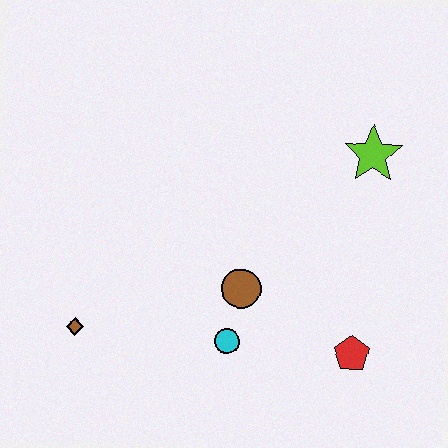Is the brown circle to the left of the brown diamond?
No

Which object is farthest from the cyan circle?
The lime star is farthest from the cyan circle.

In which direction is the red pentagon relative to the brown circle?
The red pentagon is to the right of the brown circle.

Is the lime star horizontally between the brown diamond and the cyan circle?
No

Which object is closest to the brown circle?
The cyan circle is closest to the brown circle.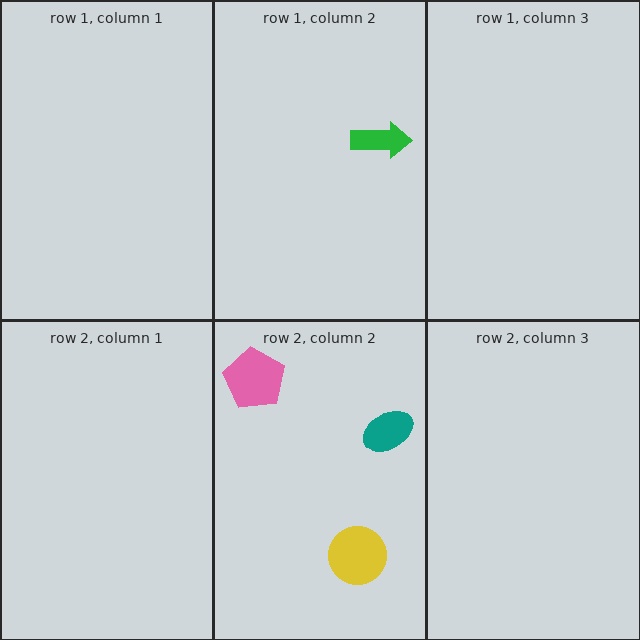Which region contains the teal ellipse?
The row 2, column 2 region.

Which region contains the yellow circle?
The row 2, column 2 region.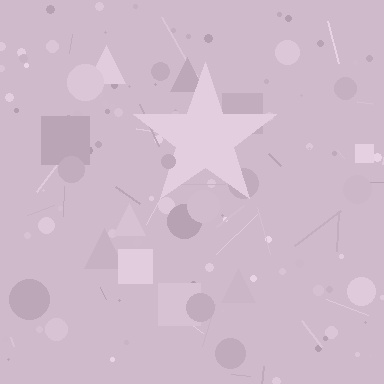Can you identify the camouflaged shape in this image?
The camouflaged shape is a star.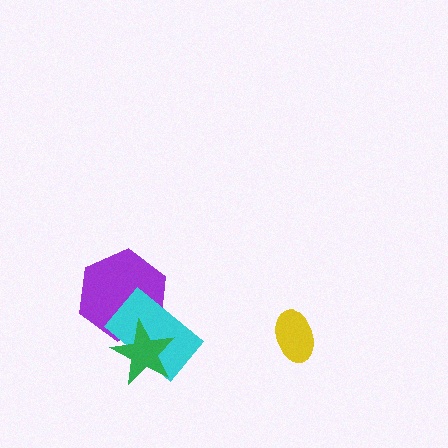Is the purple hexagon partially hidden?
Yes, it is partially covered by another shape.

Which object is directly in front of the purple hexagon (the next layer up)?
The cyan rectangle is directly in front of the purple hexagon.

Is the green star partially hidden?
No, no other shape covers it.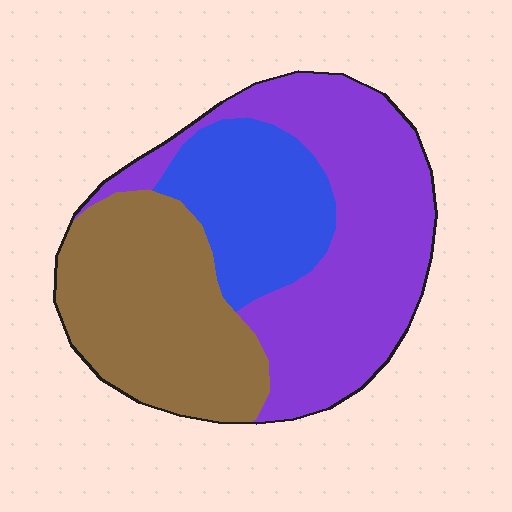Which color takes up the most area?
Purple, at roughly 45%.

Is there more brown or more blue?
Brown.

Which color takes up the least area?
Blue, at roughly 20%.